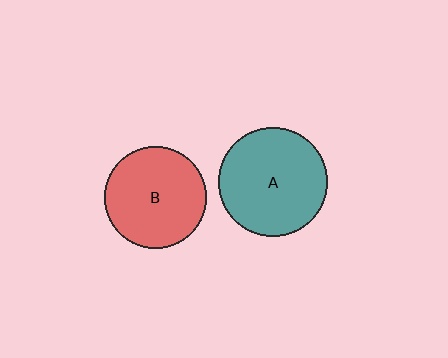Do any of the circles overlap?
No, none of the circles overlap.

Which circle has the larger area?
Circle A (teal).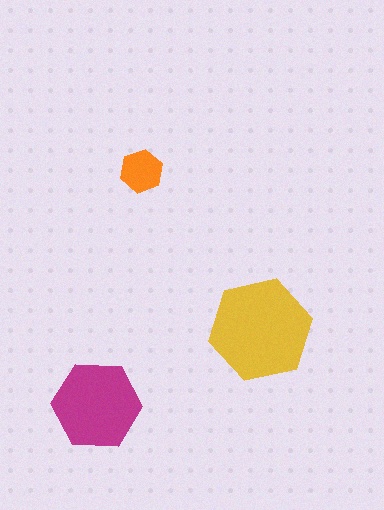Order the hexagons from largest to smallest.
the yellow one, the magenta one, the orange one.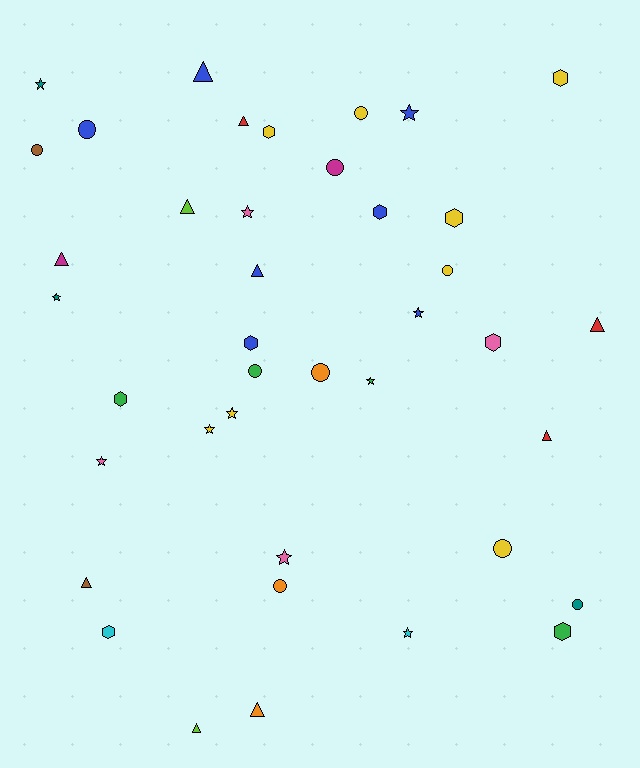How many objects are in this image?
There are 40 objects.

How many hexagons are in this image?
There are 9 hexagons.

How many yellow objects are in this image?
There are 8 yellow objects.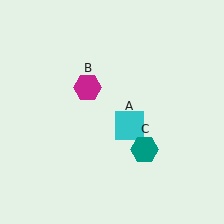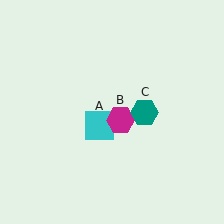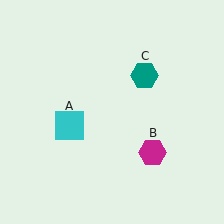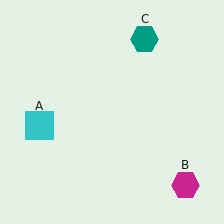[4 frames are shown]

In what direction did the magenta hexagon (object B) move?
The magenta hexagon (object B) moved down and to the right.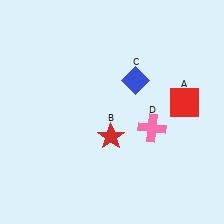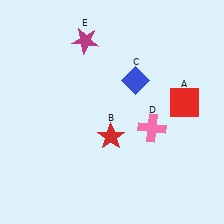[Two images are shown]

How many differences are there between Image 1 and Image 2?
There is 1 difference between the two images.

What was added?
A magenta star (E) was added in Image 2.